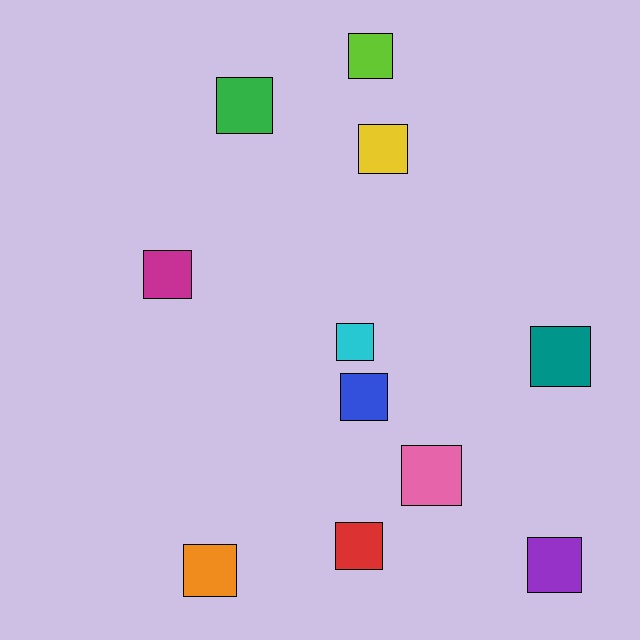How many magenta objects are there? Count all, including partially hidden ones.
There is 1 magenta object.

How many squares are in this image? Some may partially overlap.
There are 11 squares.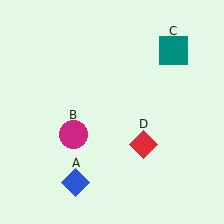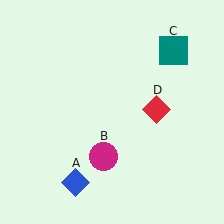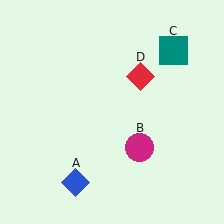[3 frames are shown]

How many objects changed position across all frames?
2 objects changed position: magenta circle (object B), red diamond (object D).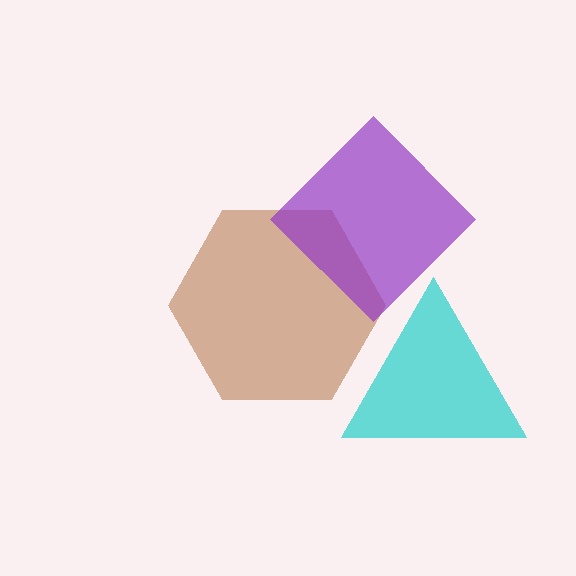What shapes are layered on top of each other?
The layered shapes are: a brown hexagon, a cyan triangle, a purple diamond.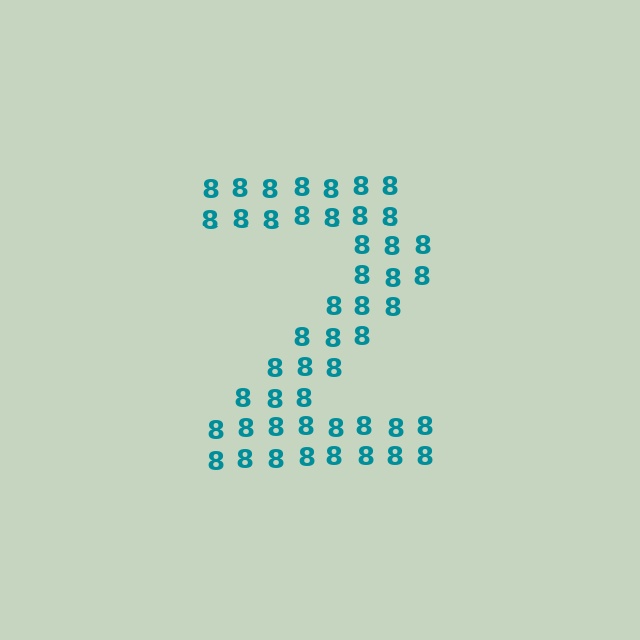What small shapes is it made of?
It is made of small digit 8's.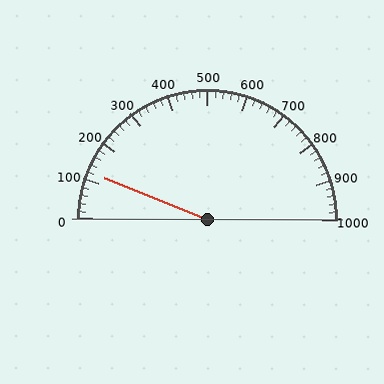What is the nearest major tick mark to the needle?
The nearest major tick mark is 100.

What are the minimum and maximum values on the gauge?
The gauge ranges from 0 to 1000.